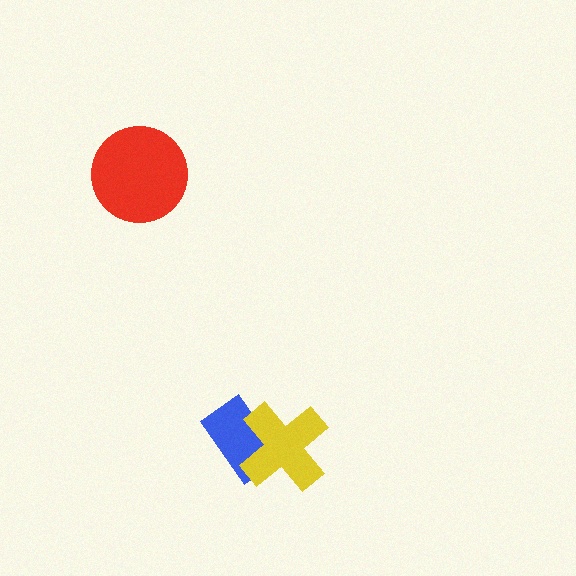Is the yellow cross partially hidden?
No, no other shape covers it.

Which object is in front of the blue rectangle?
The yellow cross is in front of the blue rectangle.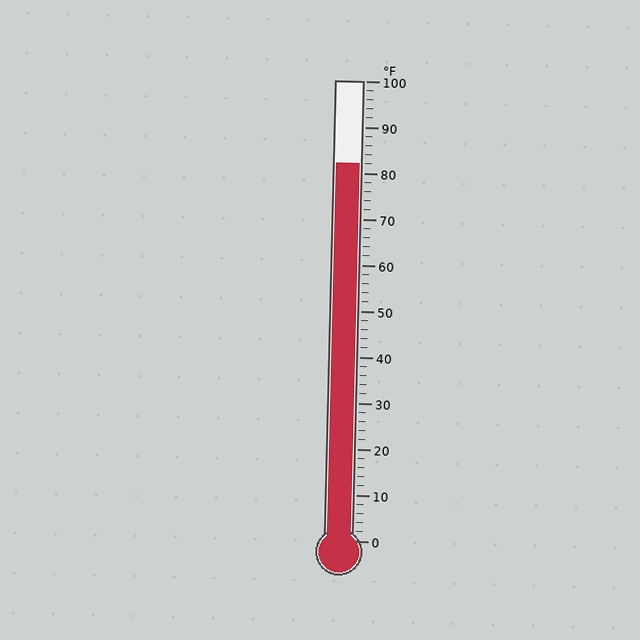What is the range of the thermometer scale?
The thermometer scale ranges from 0°F to 100°F.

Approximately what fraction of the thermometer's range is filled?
The thermometer is filled to approximately 80% of its range.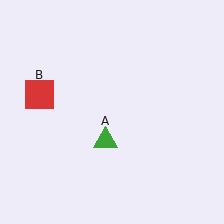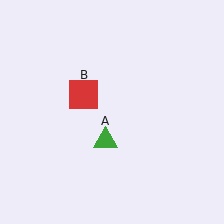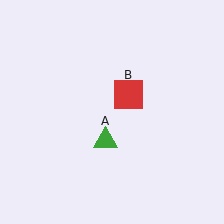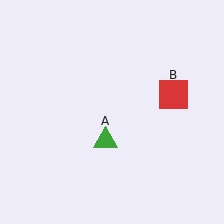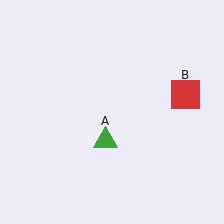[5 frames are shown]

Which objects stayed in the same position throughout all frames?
Green triangle (object A) remained stationary.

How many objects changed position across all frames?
1 object changed position: red square (object B).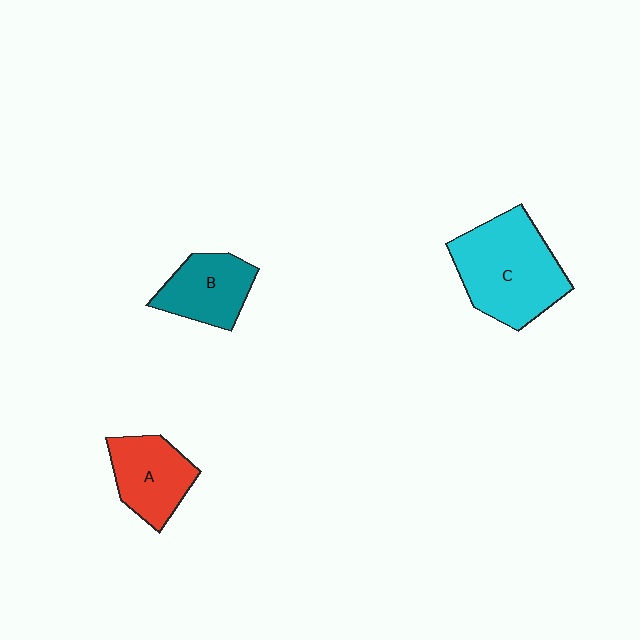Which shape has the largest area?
Shape C (cyan).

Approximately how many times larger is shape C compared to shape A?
Approximately 1.6 times.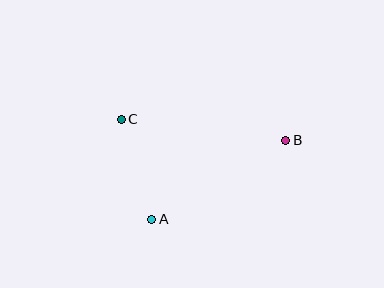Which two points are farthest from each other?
Points B and C are farthest from each other.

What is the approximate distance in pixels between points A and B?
The distance between A and B is approximately 155 pixels.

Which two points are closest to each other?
Points A and C are closest to each other.